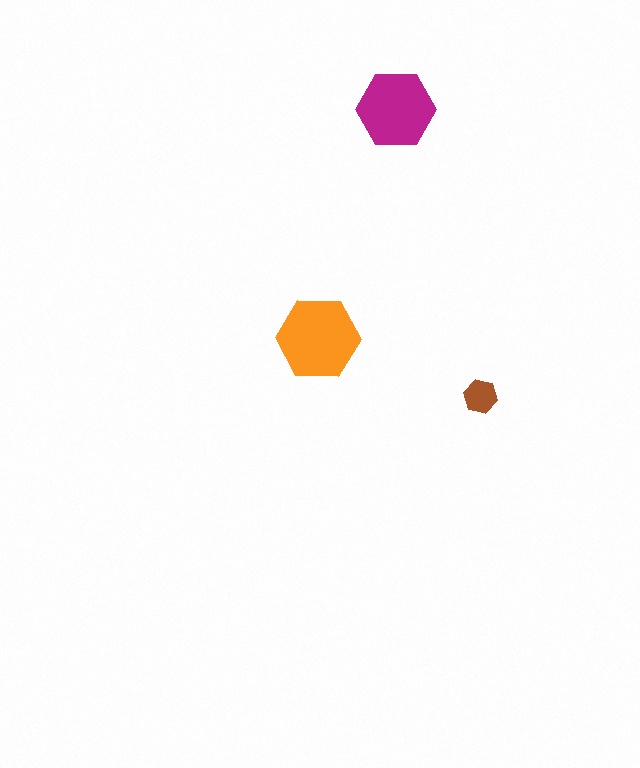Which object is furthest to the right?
The brown hexagon is rightmost.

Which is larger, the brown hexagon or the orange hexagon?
The orange one.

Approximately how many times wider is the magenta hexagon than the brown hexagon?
About 2.5 times wider.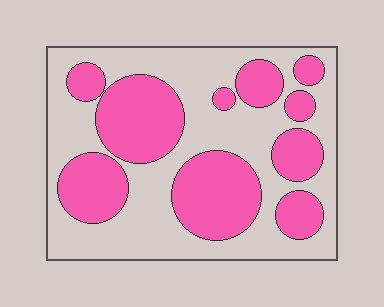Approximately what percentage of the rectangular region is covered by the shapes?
Approximately 40%.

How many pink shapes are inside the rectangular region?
10.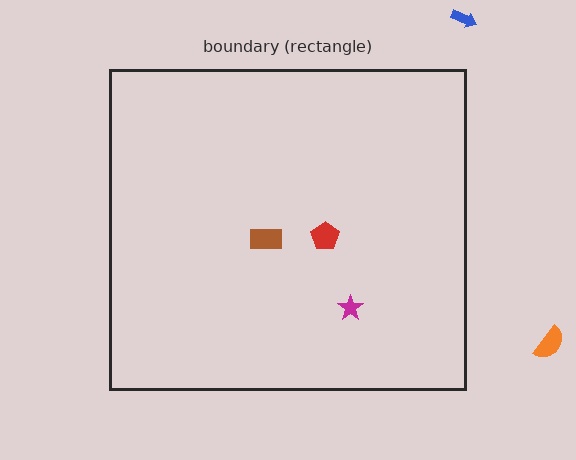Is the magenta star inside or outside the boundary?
Inside.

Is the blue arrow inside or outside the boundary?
Outside.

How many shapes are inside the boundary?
3 inside, 2 outside.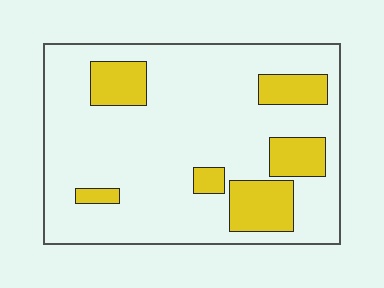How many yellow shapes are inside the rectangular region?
6.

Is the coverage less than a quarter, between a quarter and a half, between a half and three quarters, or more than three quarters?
Less than a quarter.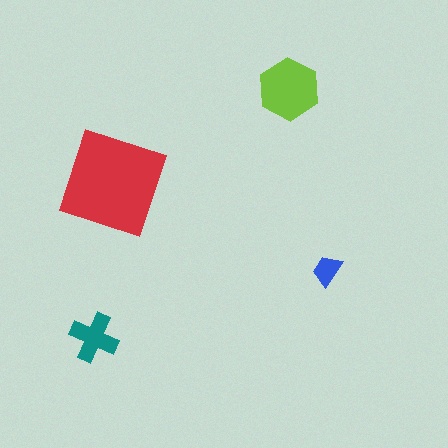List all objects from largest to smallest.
The red diamond, the lime hexagon, the teal cross, the blue trapezoid.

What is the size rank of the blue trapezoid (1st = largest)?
4th.